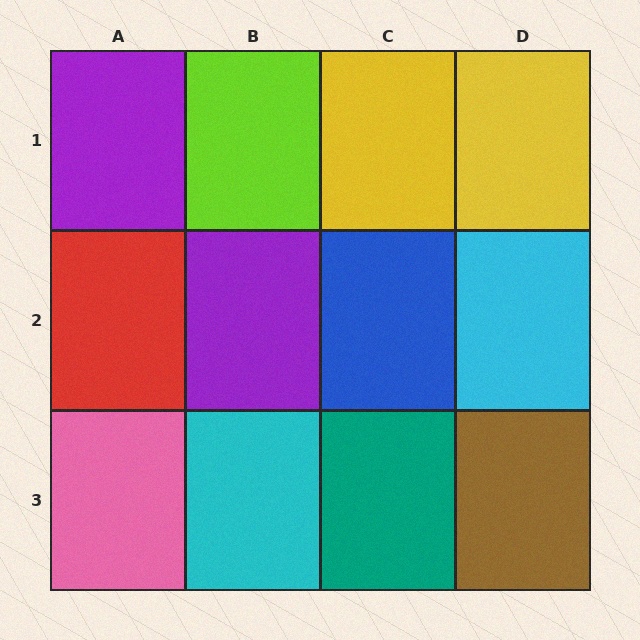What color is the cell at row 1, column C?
Yellow.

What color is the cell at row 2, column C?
Blue.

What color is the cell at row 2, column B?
Purple.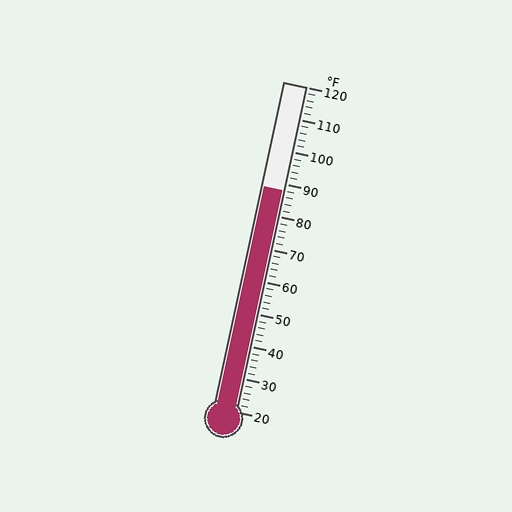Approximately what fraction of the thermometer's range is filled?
The thermometer is filled to approximately 70% of its range.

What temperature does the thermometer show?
The thermometer shows approximately 88°F.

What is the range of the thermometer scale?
The thermometer scale ranges from 20°F to 120°F.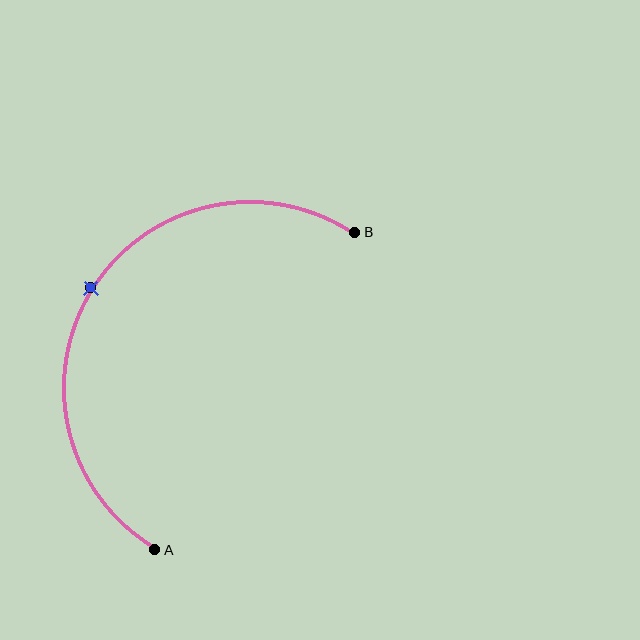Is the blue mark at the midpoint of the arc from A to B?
Yes. The blue mark lies on the arc at equal arc-length from both A and B — it is the arc midpoint.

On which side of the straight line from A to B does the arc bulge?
The arc bulges to the left of the straight line connecting A and B.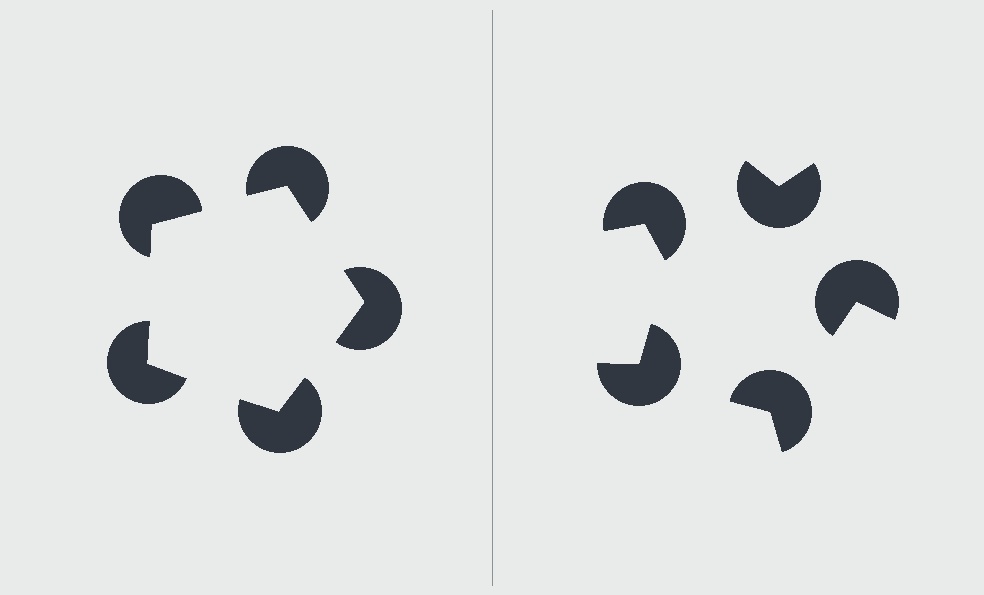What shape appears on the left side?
An illusory pentagon.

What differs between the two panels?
The pac-man discs are positioned identically on both sides; only the wedge orientations differ. On the left they align to a pentagon; on the right they are misaligned.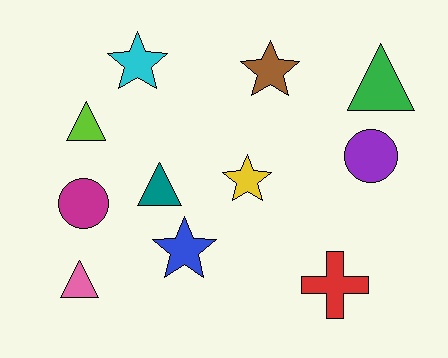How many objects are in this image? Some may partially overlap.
There are 11 objects.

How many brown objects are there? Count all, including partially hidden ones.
There is 1 brown object.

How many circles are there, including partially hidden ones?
There are 2 circles.